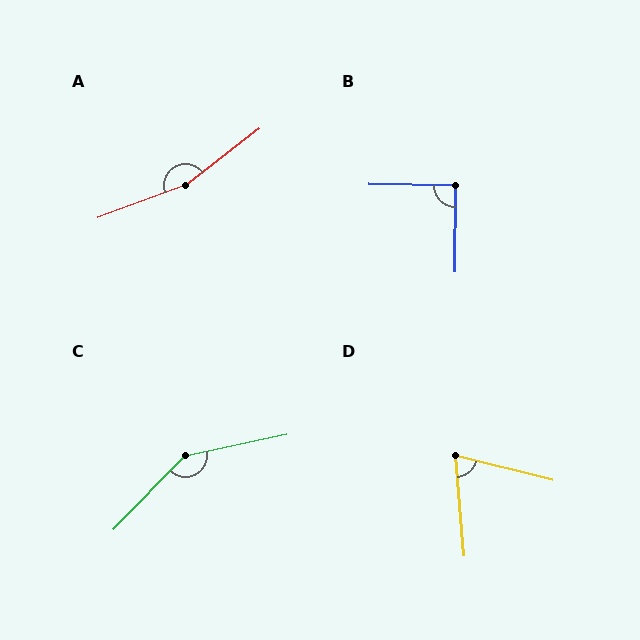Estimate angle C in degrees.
Approximately 146 degrees.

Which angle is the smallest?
D, at approximately 71 degrees.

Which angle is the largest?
A, at approximately 163 degrees.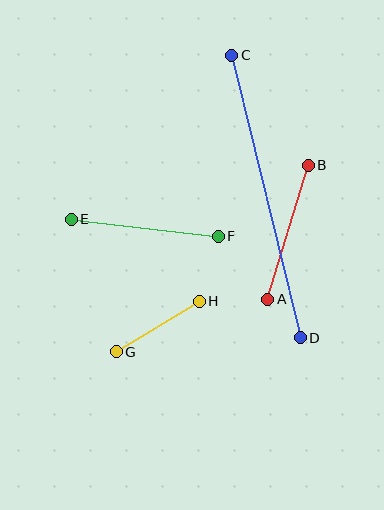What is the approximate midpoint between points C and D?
The midpoint is at approximately (266, 197) pixels.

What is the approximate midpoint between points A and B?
The midpoint is at approximately (288, 232) pixels.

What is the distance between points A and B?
The distance is approximately 140 pixels.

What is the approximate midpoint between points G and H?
The midpoint is at approximately (158, 326) pixels.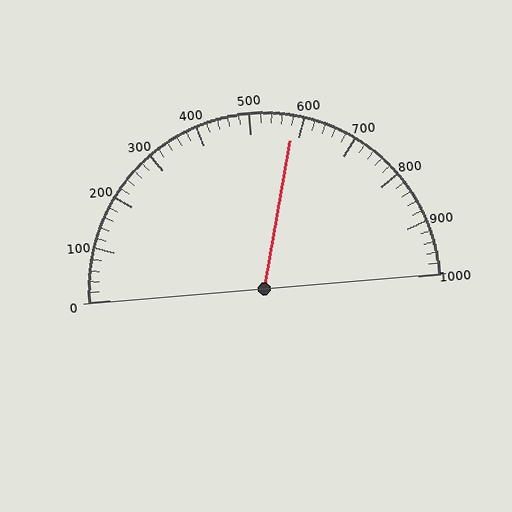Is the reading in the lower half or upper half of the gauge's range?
The reading is in the upper half of the range (0 to 1000).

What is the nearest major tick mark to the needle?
The nearest major tick mark is 600.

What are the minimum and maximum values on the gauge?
The gauge ranges from 0 to 1000.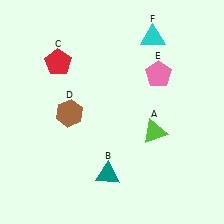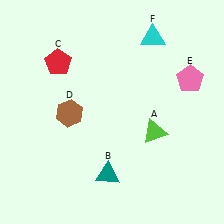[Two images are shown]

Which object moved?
The pink pentagon (E) moved right.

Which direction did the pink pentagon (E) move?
The pink pentagon (E) moved right.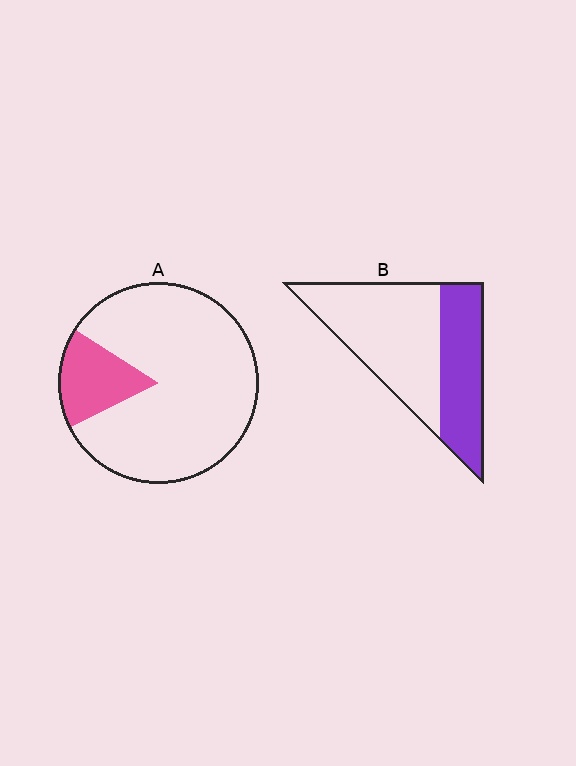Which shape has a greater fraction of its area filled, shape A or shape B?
Shape B.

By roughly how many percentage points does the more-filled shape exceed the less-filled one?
By roughly 20 percentage points (B over A).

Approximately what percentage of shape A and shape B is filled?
A is approximately 15% and B is approximately 40%.